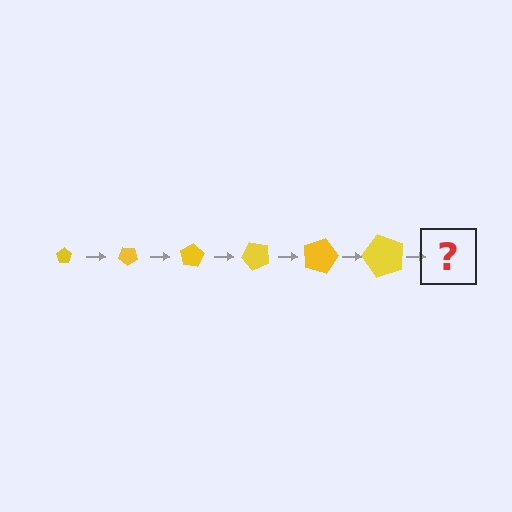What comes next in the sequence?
The next element should be a pentagon, larger than the previous one and rotated 240 degrees from the start.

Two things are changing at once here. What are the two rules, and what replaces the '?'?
The two rules are that the pentagon grows larger each step and it rotates 40 degrees each step. The '?' should be a pentagon, larger than the previous one and rotated 240 degrees from the start.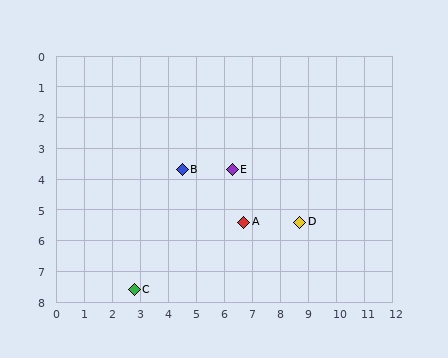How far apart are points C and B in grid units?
Points C and B are about 4.3 grid units apart.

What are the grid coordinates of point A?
Point A is at approximately (6.7, 5.4).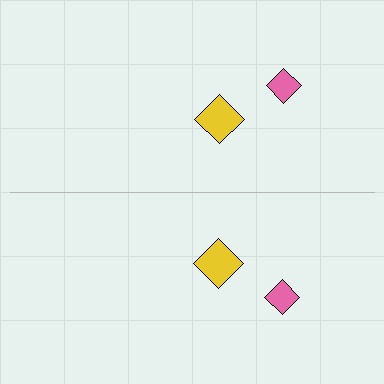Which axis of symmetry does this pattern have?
The pattern has a horizontal axis of symmetry running through the center of the image.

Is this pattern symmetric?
Yes, this pattern has bilateral (reflection) symmetry.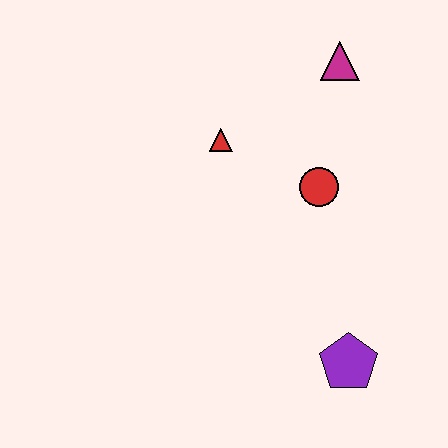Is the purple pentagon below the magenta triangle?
Yes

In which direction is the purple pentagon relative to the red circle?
The purple pentagon is below the red circle.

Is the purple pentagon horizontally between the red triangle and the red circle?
No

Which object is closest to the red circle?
The red triangle is closest to the red circle.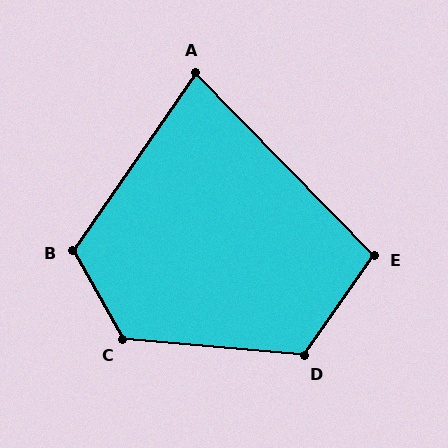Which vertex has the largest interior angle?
C, at approximately 124 degrees.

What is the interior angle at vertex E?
Approximately 100 degrees (obtuse).